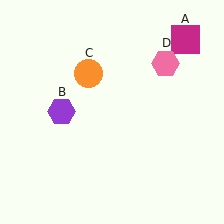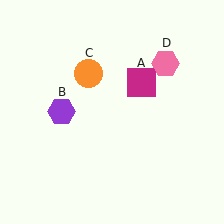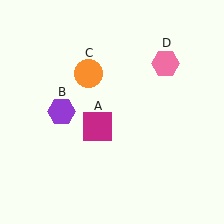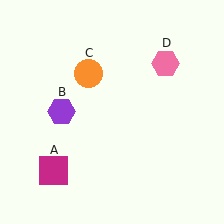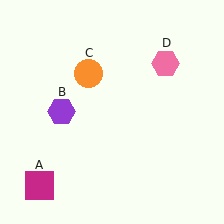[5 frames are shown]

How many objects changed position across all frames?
1 object changed position: magenta square (object A).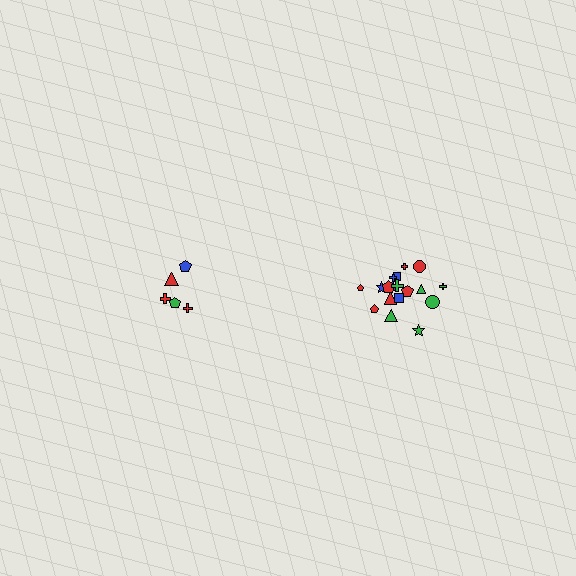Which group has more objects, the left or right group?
The right group.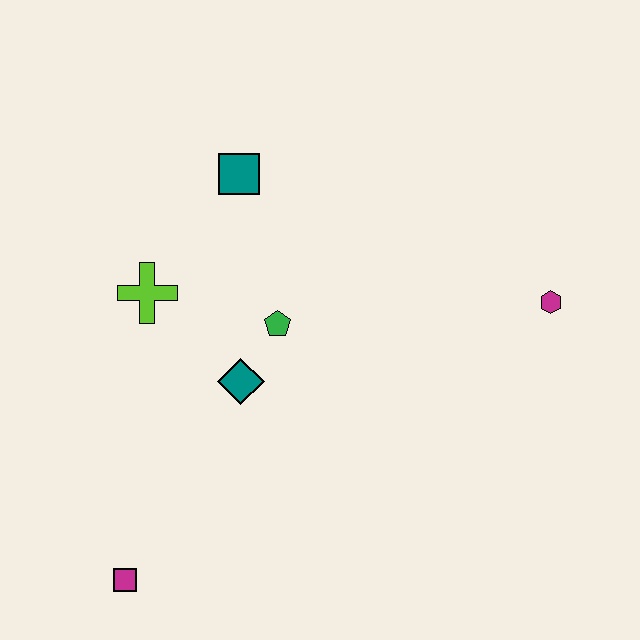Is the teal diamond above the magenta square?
Yes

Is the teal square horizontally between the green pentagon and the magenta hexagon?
No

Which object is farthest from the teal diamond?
The magenta hexagon is farthest from the teal diamond.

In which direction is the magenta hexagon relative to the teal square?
The magenta hexagon is to the right of the teal square.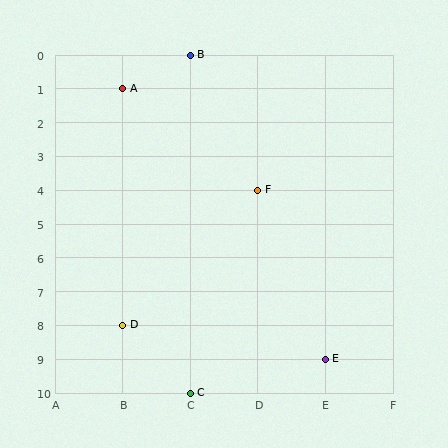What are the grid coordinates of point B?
Point B is at grid coordinates (C, 0).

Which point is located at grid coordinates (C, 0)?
Point B is at (C, 0).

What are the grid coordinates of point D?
Point D is at grid coordinates (B, 8).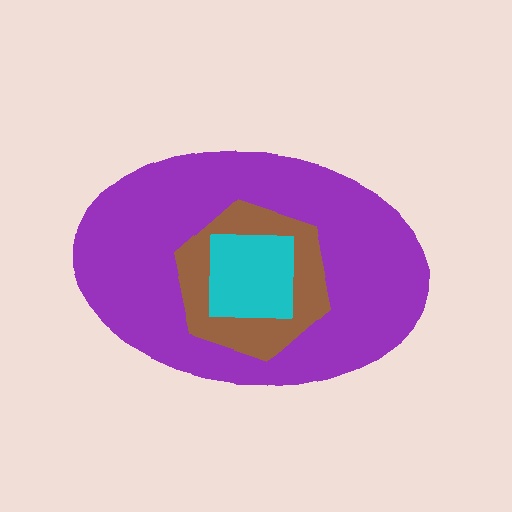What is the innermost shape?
The cyan square.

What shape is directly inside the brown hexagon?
The cyan square.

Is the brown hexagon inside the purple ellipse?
Yes.